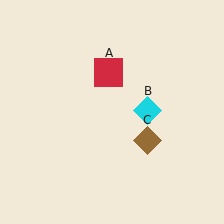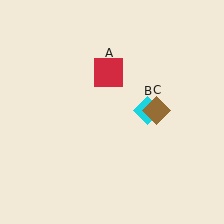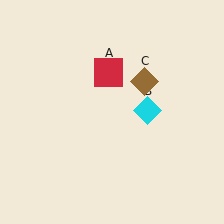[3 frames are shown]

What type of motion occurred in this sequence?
The brown diamond (object C) rotated counterclockwise around the center of the scene.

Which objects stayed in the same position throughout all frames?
Red square (object A) and cyan diamond (object B) remained stationary.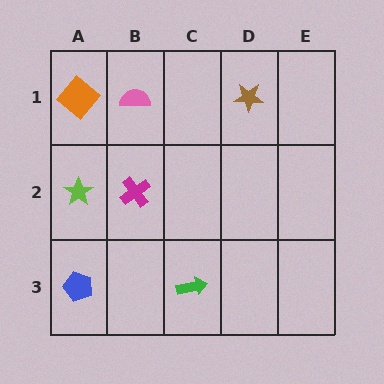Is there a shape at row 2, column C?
No, that cell is empty.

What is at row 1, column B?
A pink semicircle.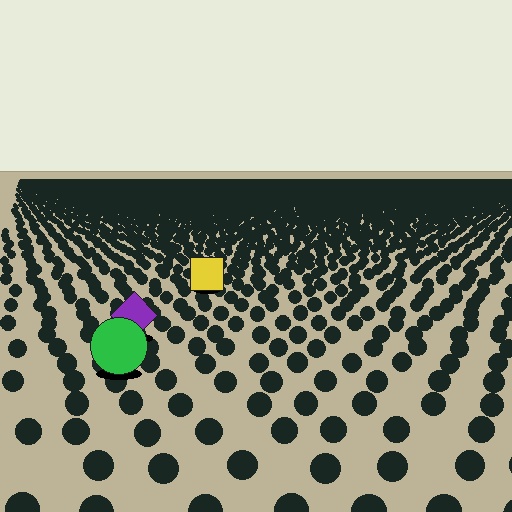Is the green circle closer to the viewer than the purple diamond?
Yes. The green circle is closer — you can tell from the texture gradient: the ground texture is coarser near it.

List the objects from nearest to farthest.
From nearest to farthest: the green circle, the purple diamond, the yellow square.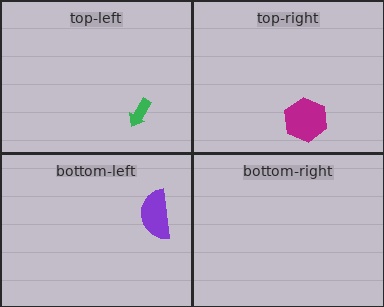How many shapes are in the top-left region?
1.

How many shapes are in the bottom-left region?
1.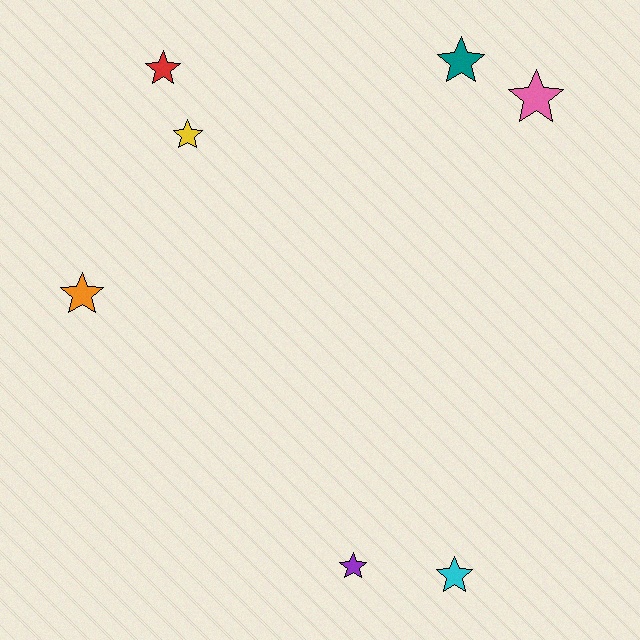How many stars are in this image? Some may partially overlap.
There are 7 stars.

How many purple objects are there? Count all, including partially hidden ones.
There is 1 purple object.